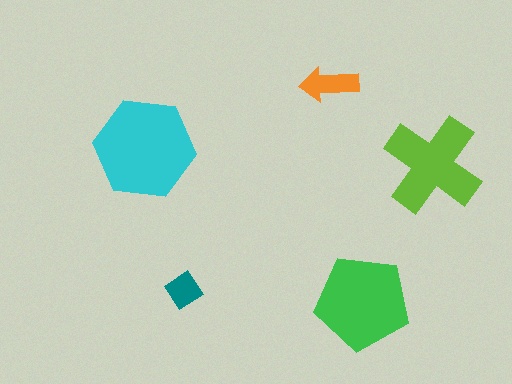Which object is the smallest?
The teal diamond.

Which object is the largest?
The cyan hexagon.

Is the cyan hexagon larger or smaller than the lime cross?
Larger.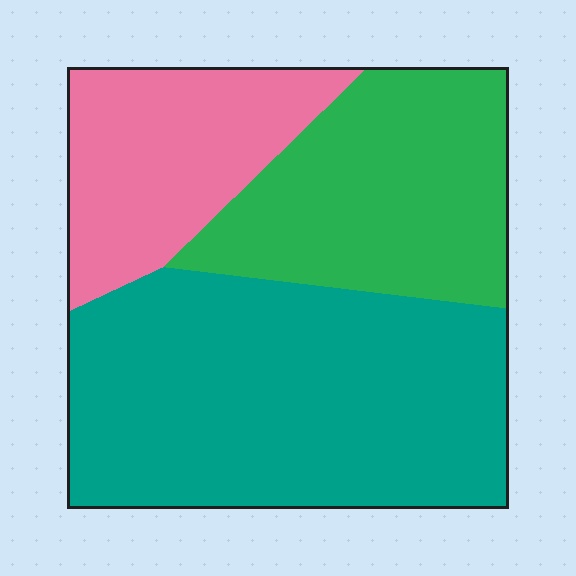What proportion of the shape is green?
Green covers about 30% of the shape.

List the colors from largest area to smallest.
From largest to smallest: teal, green, pink.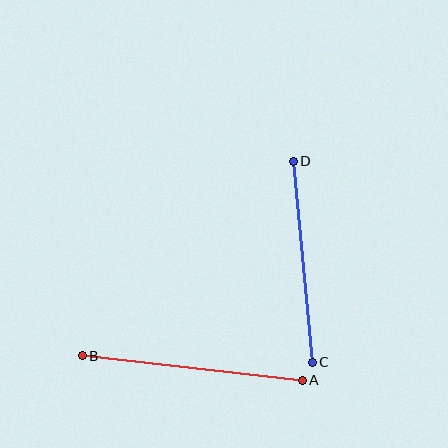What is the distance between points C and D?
The distance is approximately 202 pixels.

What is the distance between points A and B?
The distance is approximately 221 pixels.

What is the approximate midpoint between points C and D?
The midpoint is at approximately (303, 262) pixels.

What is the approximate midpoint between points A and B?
The midpoint is at approximately (192, 368) pixels.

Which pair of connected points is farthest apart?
Points A and B are farthest apart.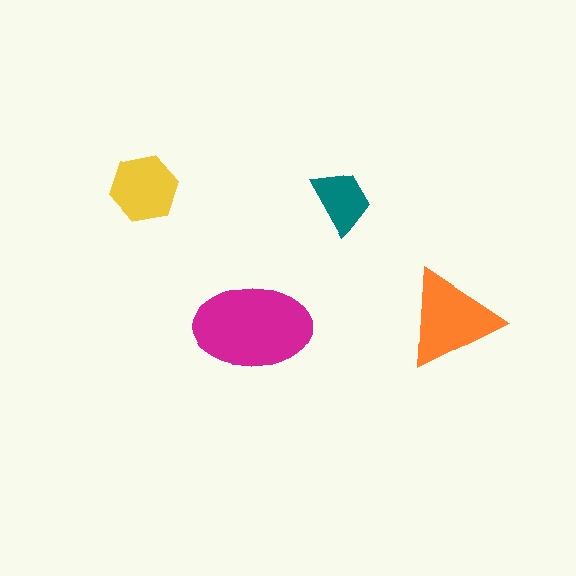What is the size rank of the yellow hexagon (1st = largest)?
3rd.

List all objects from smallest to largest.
The teal trapezoid, the yellow hexagon, the orange triangle, the magenta ellipse.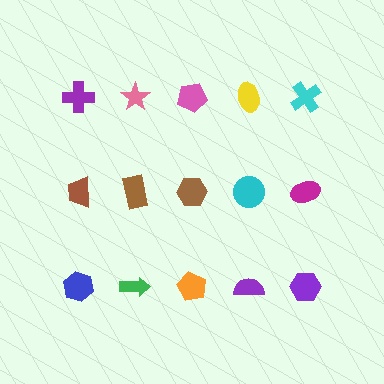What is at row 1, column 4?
A yellow ellipse.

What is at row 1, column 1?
A purple cross.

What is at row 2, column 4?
A cyan circle.